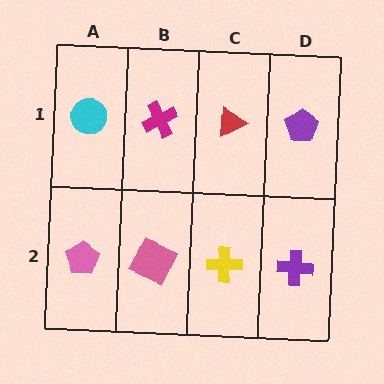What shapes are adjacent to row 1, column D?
A purple cross (row 2, column D), a red triangle (row 1, column C).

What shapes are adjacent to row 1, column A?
A pink pentagon (row 2, column A), a magenta cross (row 1, column B).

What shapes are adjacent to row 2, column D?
A purple pentagon (row 1, column D), a yellow cross (row 2, column C).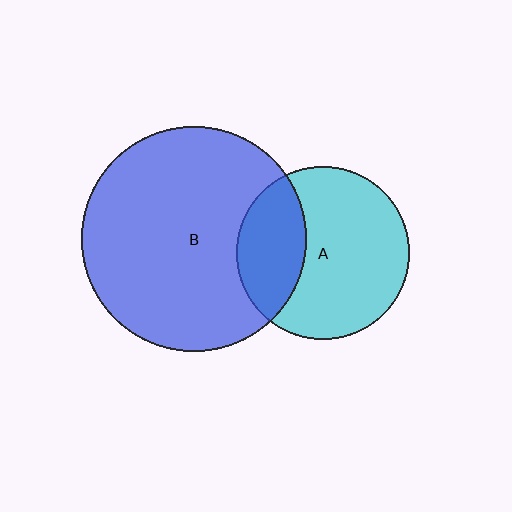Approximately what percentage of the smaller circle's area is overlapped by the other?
Approximately 30%.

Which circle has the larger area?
Circle B (blue).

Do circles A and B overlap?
Yes.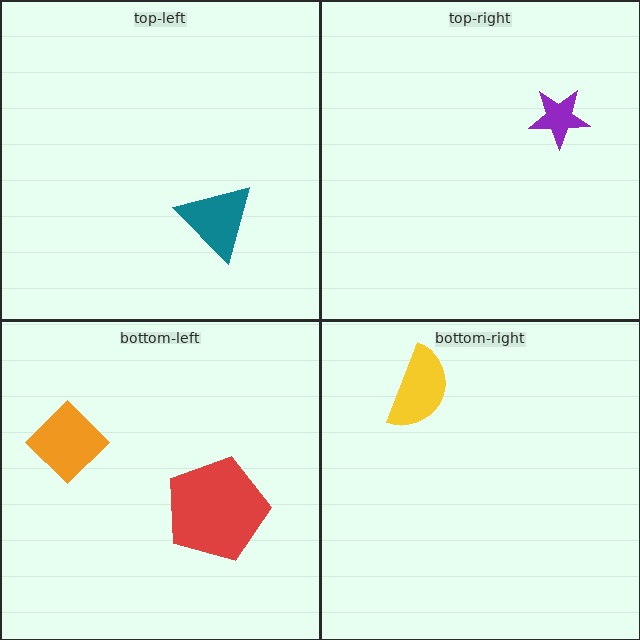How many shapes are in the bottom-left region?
2.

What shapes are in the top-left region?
The teal triangle.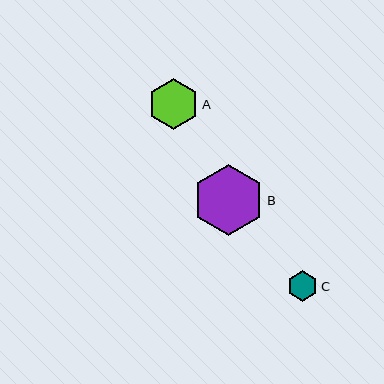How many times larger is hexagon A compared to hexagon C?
Hexagon A is approximately 1.7 times the size of hexagon C.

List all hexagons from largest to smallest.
From largest to smallest: B, A, C.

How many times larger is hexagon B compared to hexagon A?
Hexagon B is approximately 1.4 times the size of hexagon A.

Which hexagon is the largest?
Hexagon B is the largest with a size of approximately 71 pixels.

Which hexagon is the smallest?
Hexagon C is the smallest with a size of approximately 31 pixels.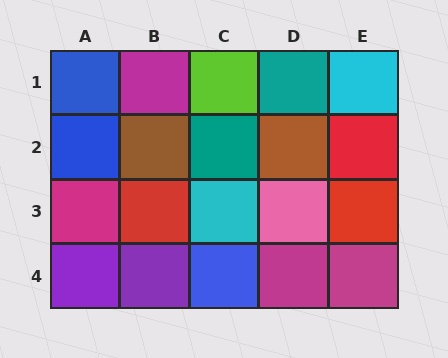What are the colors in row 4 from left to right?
Purple, purple, blue, magenta, magenta.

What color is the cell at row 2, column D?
Brown.